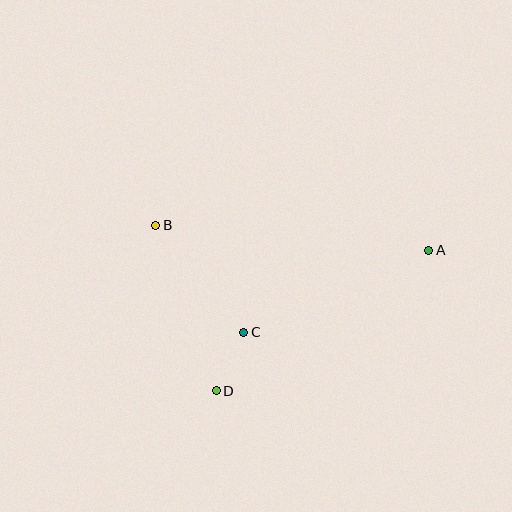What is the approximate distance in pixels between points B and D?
The distance between B and D is approximately 176 pixels.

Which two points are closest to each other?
Points C and D are closest to each other.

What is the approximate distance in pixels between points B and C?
The distance between B and C is approximately 138 pixels.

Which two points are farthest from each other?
Points A and B are farthest from each other.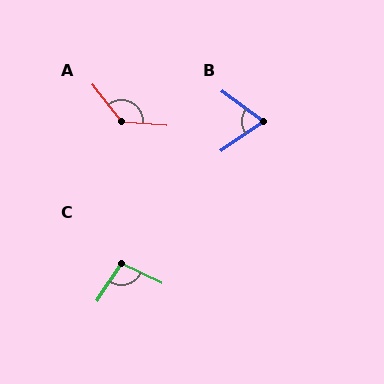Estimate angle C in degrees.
Approximately 98 degrees.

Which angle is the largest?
A, at approximately 132 degrees.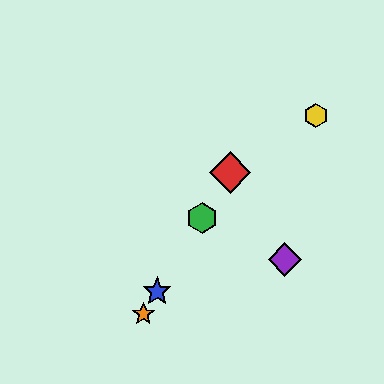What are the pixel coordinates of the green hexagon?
The green hexagon is at (202, 218).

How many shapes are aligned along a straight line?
4 shapes (the red diamond, the blue star, the green hexagon, the orange star) are aligned along a straight line.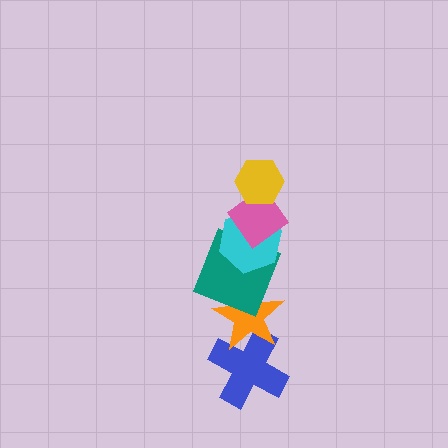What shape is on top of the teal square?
The cyan hexagon is on top of the teal square.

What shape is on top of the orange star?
The teal square is on top of the orange star.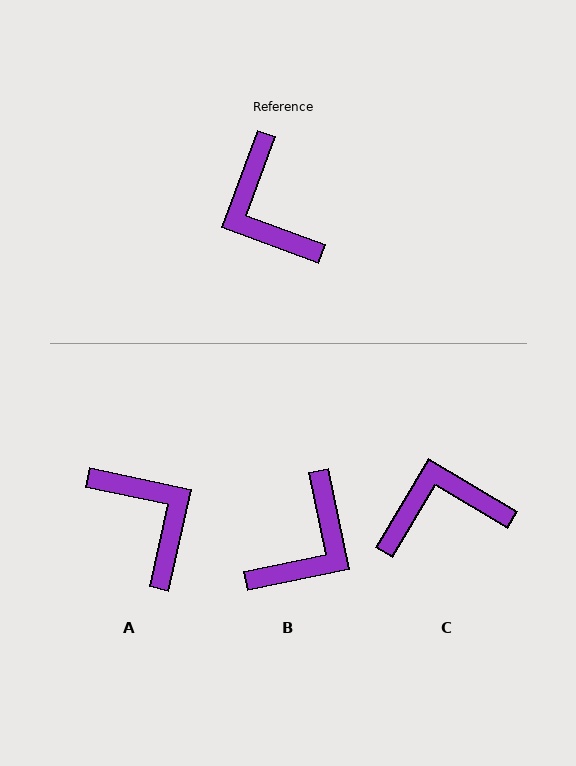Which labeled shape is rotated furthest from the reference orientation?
A, about 172 degrees away.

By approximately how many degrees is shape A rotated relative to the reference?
Approximately 172 degrees clockwise.